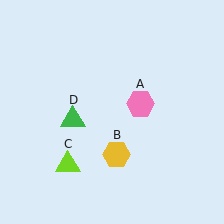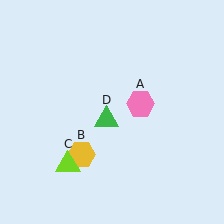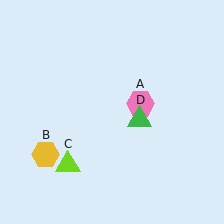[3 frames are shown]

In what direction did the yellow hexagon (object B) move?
The yellow hexagon (object B) moved left.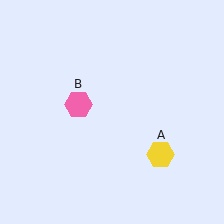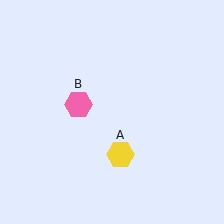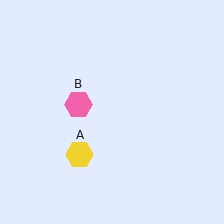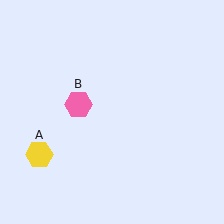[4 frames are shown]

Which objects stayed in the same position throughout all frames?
Pink hexagon (object B) remained stationary.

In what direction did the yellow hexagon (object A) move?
The yellow hexagon (object A) moved left.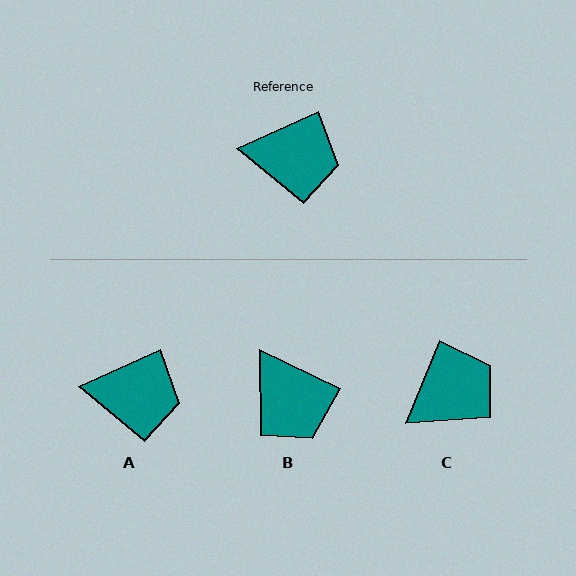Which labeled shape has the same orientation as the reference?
A.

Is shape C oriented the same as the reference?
No, it is off by about 44 degrees.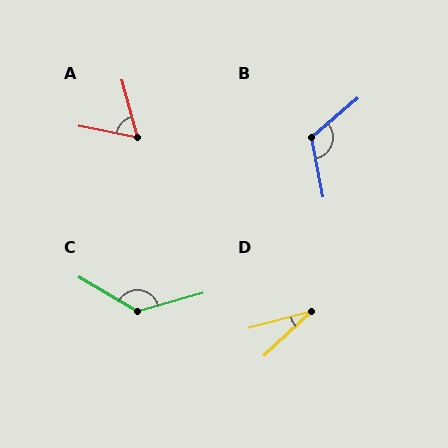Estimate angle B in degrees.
Approximately 119 degrees.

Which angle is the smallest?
D, at approximately 28 degrees.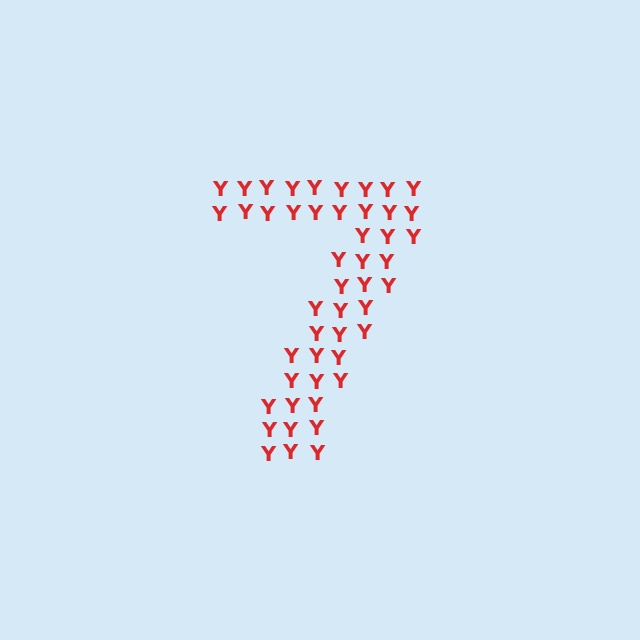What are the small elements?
The small elements are letter Y's.